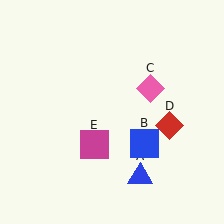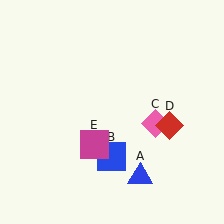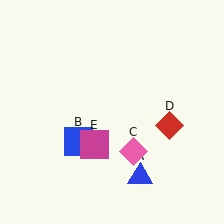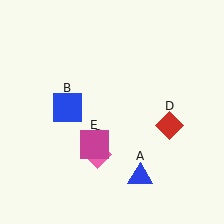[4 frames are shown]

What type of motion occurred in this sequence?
The blue square (object B), pink diamond (object C) rotated clockwise around the center of the scene.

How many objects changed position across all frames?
2 objects changed position: blue square (object B), pink diamond (object C).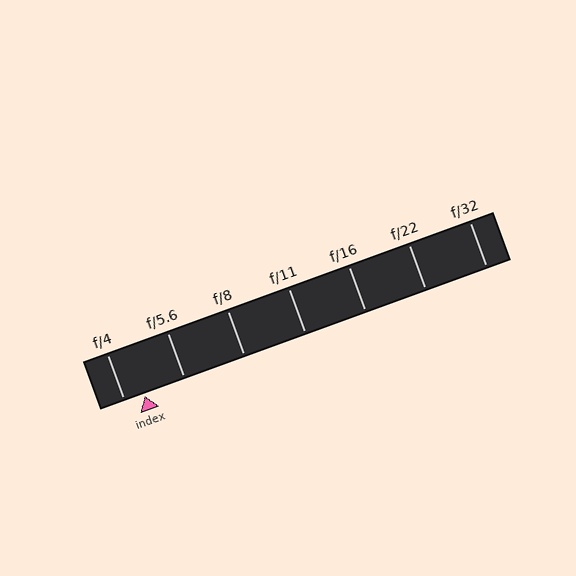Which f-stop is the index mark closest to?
The index mark is closest to f/4.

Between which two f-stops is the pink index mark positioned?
The index mark is between f/4 and f/5.6.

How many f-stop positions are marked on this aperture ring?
There are 7 f-stop positions marked.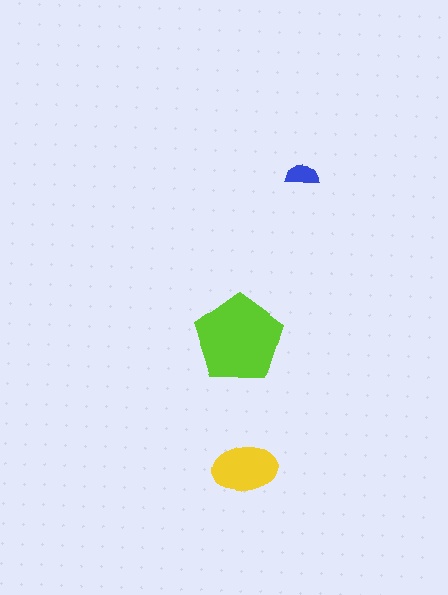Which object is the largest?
The lime pentagon.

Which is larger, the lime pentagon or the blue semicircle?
The lime pentagon.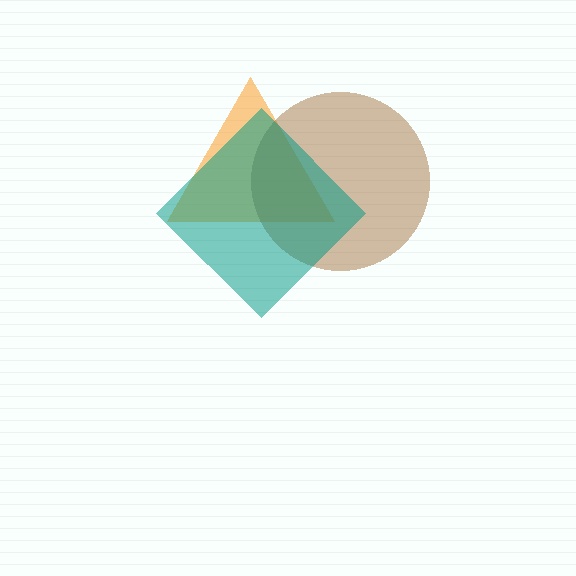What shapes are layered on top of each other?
The layered shapes are: an orange triangle, a brown circle, a teal diamond.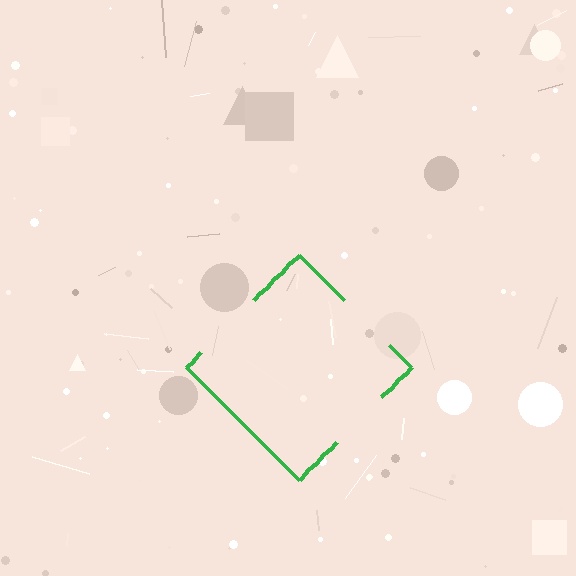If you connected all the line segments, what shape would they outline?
They would outline a diamond.